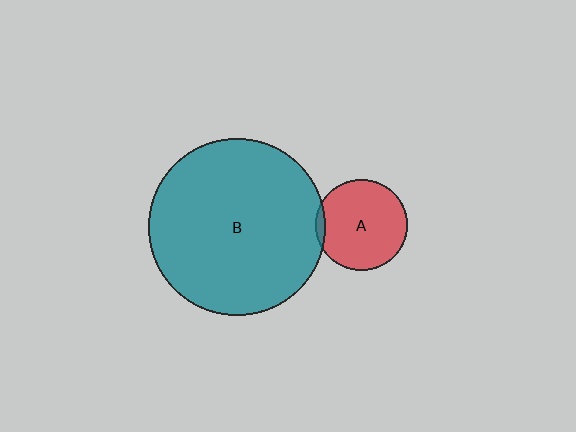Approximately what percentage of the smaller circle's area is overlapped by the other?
Approximately 5%.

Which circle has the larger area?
Circle B (teal).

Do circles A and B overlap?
Yes.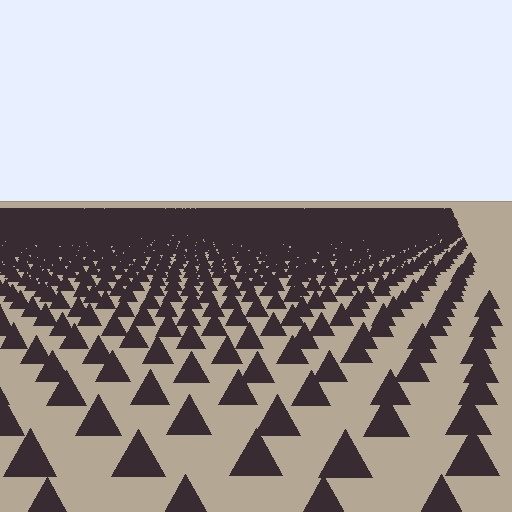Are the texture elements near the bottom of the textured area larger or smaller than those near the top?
Larger. Near the bottom, elements are closer to the viewer and appear at a bigger on-screen size.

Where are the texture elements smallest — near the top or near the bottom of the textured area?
Near the top.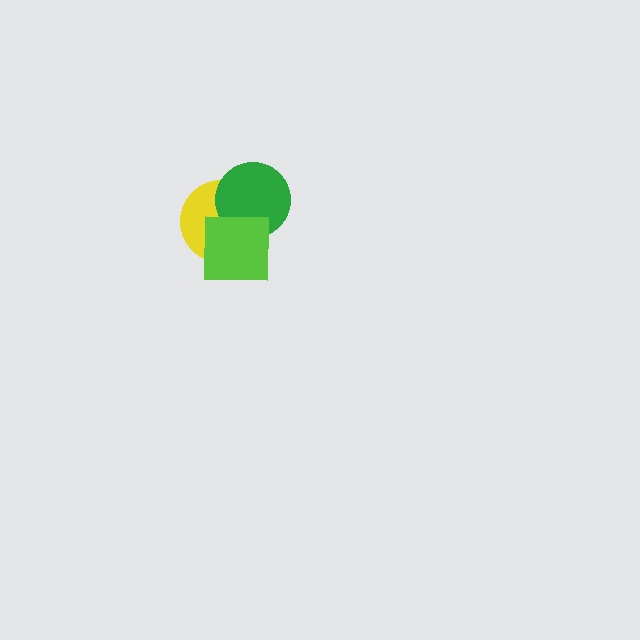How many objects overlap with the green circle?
2 objects overlap with the green circle.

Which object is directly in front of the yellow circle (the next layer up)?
The green circle is directly in front of the yellow circle.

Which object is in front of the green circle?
The lime square is in front of the green circle.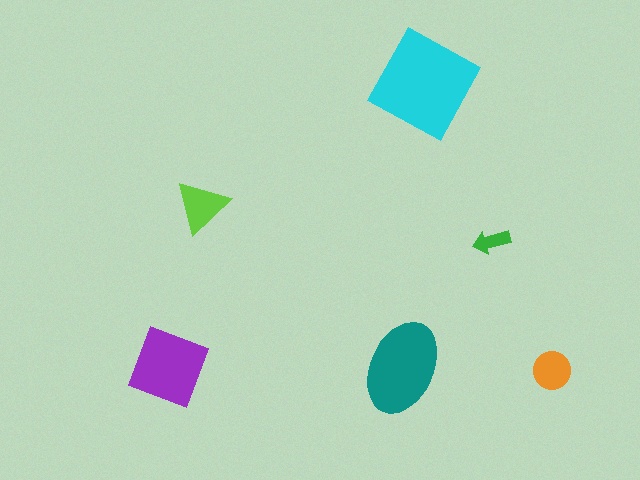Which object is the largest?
The cyan diamond.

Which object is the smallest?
The green arrow.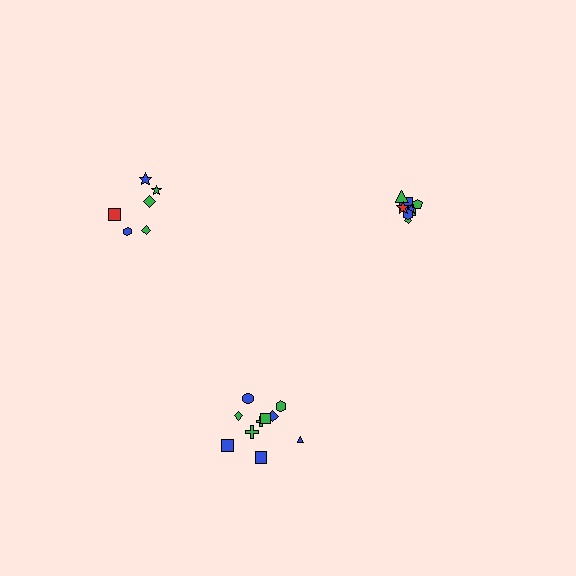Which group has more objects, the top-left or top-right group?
The top-right group.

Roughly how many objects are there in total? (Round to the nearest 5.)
Roughly 25 objects in total.